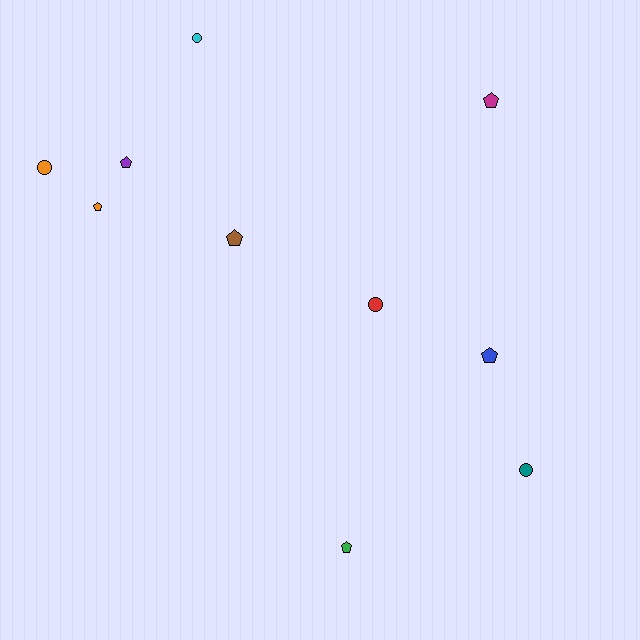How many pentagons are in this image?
There are 6 pentagons.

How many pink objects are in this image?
There are no pink objects.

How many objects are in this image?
There are 10 objects.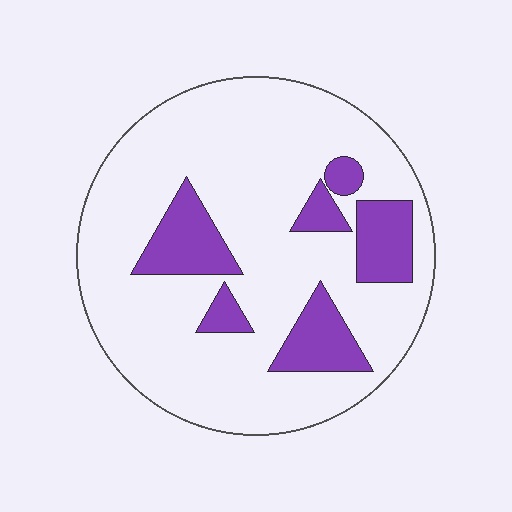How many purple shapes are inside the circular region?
6.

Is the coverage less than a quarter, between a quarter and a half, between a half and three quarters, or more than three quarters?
Less than a quarter.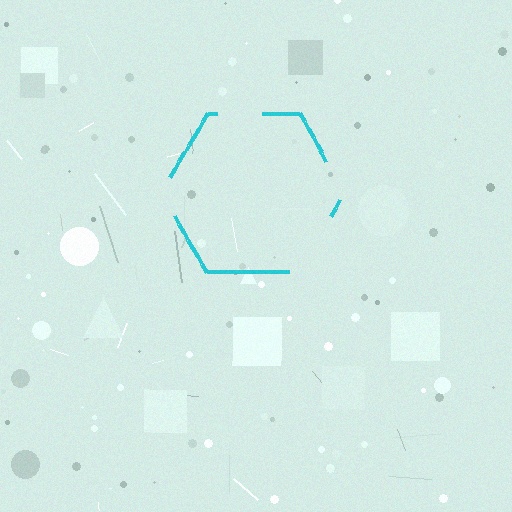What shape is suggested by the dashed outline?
The dashed outline suggests a hexagon.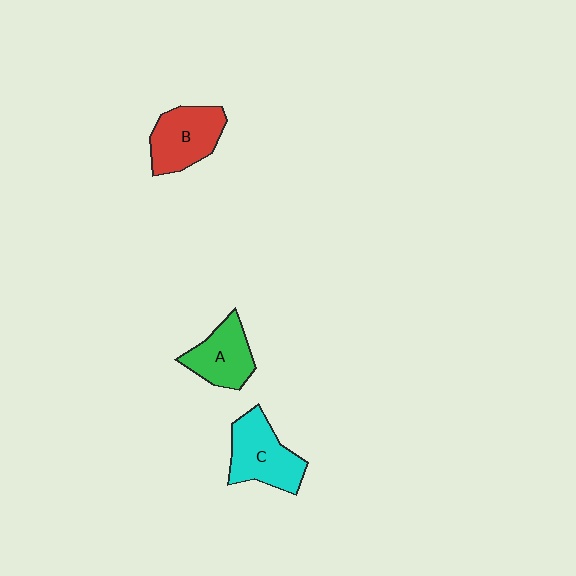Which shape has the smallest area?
Shape A (green).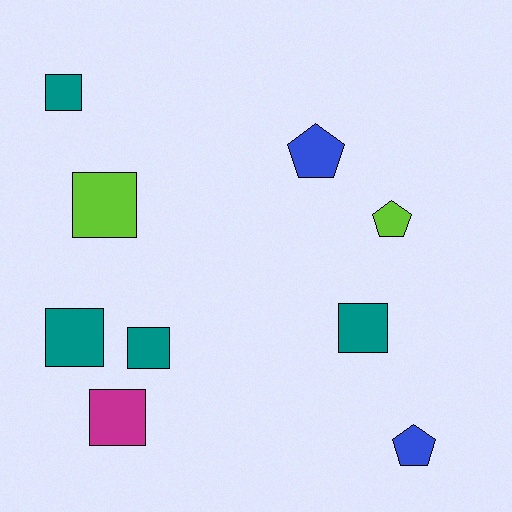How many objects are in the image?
There are 9 objects.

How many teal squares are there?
There are 4 teal squares.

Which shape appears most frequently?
Square, with 6 objects.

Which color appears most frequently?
Teal, with 4 objects.